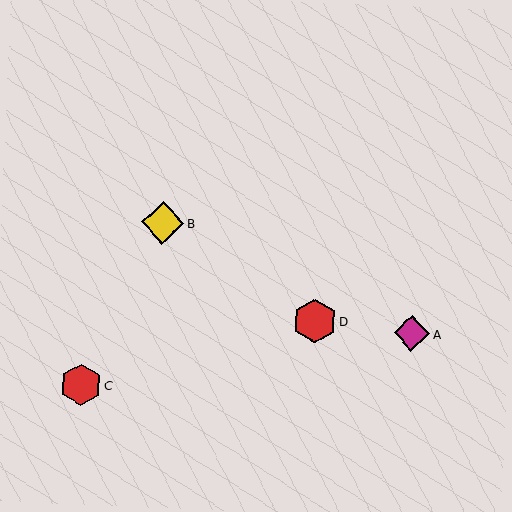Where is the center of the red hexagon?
The center of the red hexagon is at (315, 321).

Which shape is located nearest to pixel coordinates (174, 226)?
The yellow diamond (labeled B) at (163, 223) is nearest to that location.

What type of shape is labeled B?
Shape B is a yellow diamond.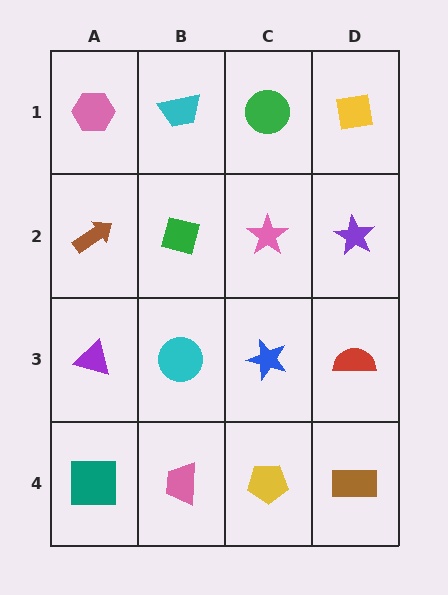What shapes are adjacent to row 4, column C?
A blue star (row 3, column C), a pink trapezoid (row 4, column B), a brown rectangle (row 4, column D).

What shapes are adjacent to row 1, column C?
A pink star (row 2, column C), a cyan trapezoid (row 1, column B), a yellow square (row 1, column D).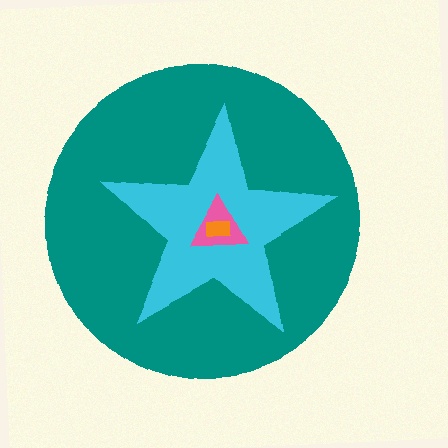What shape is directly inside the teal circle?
The cyan star.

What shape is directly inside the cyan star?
The pink triangle.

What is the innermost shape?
The orange rectangle.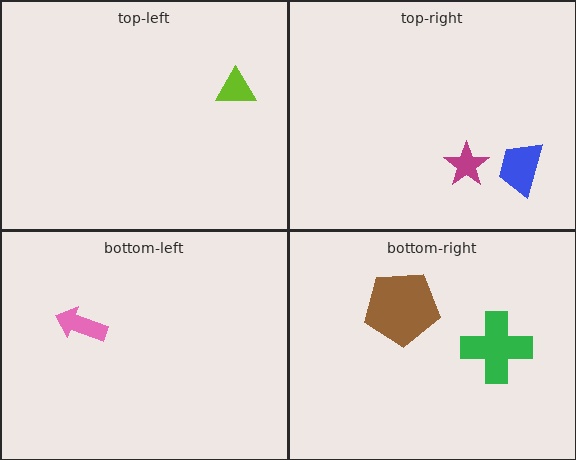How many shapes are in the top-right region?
2.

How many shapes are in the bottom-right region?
2.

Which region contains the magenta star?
The top-right region.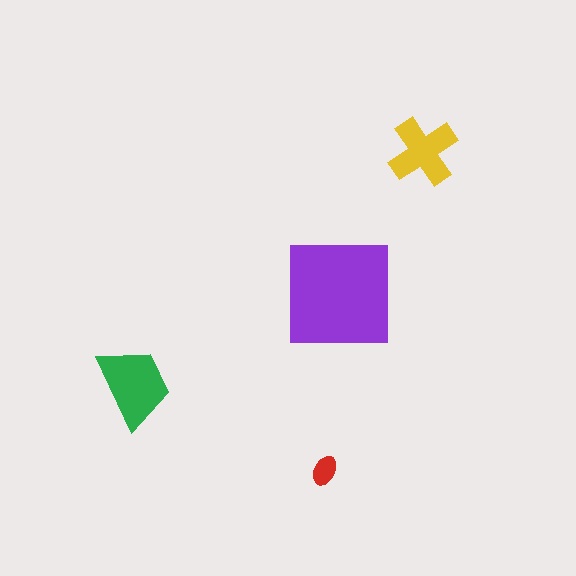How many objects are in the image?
There are 4 objects in the image.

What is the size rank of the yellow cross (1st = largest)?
3rd.